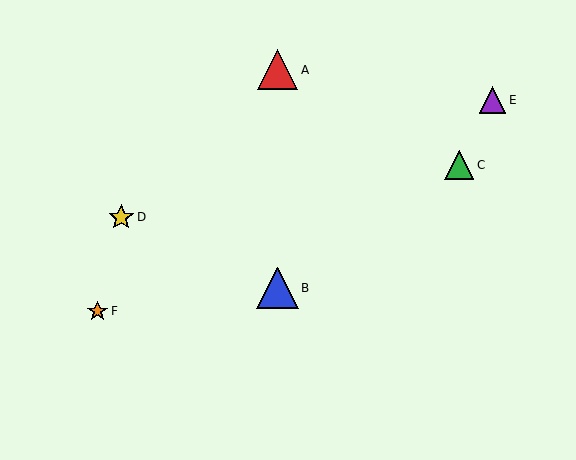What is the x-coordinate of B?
Object B is at x≈278.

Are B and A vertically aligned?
Yes, both are at x≈278.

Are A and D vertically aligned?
No, A is at x≈278 and D is at x≈121.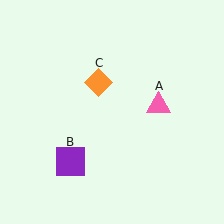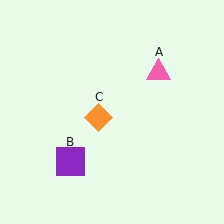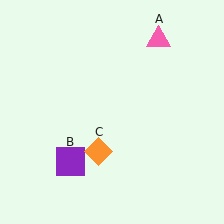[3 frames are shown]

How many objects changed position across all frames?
2 objects changed position: pink triangle (object A), orange diamond (object C).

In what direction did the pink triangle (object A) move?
The pink triangle (object A) moved up.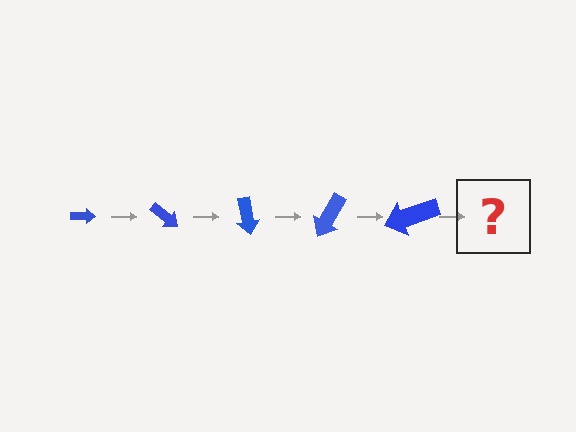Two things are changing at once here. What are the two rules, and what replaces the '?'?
The two rules are that the arrow grows larger each step and it rotates 40 degrees each step. The '?' should be an arrow, larger than the previous one and rotated 200 degrees from the start.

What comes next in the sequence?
The next element should be an arrow, larger than the previous one and rotated 200 degrees from the start.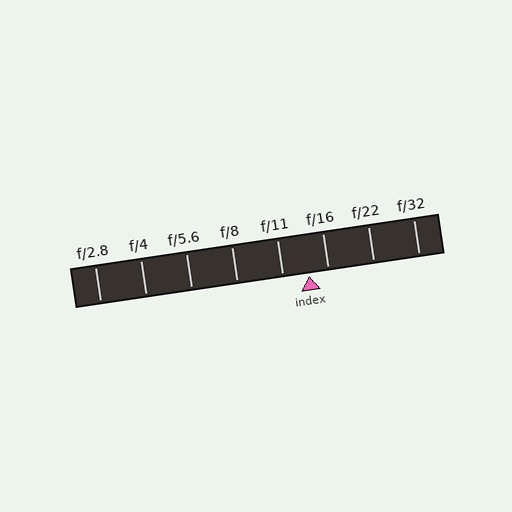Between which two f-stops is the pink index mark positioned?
The index mark is between f/11 and f/16.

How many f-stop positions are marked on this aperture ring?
There are 8 f-stop positions marked.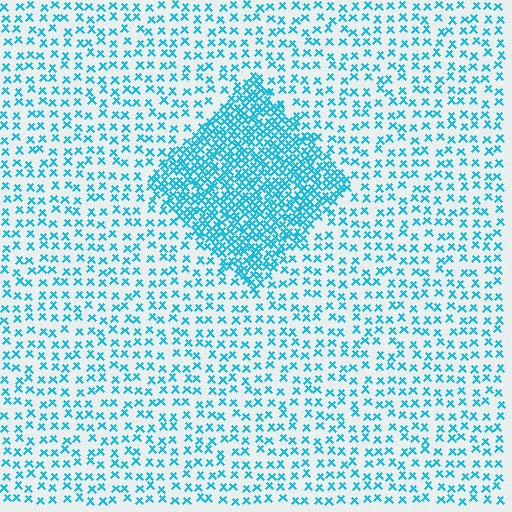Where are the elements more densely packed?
The elements are more densely packed inside the diamond boundary.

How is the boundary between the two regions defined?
The boundary is defined by a change in element density (approximately 2.7x ratio). All elements are the same color, size, and shape.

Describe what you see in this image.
The image contains small cyan elements arranged at two different densities. A diamond-shaped region is visible where the elements are more densely packed than the surrounding area.